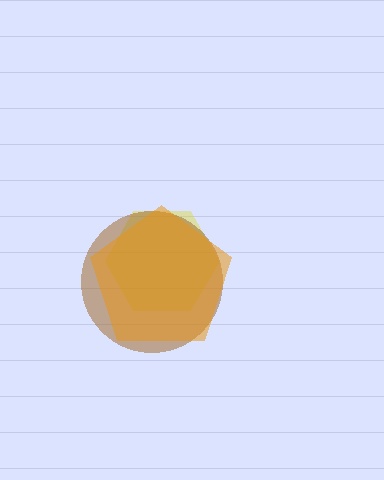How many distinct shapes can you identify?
There are 3 distinct shapes: a yellow hexagon, a brown circle, an orange pentagon.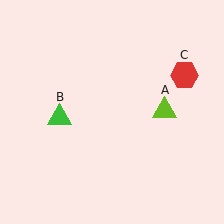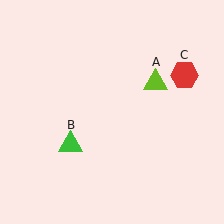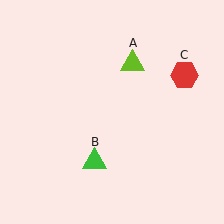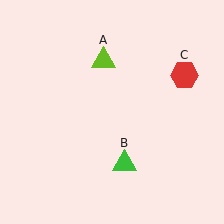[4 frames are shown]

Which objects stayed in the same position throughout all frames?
Red hexagon (object C) remained stationary.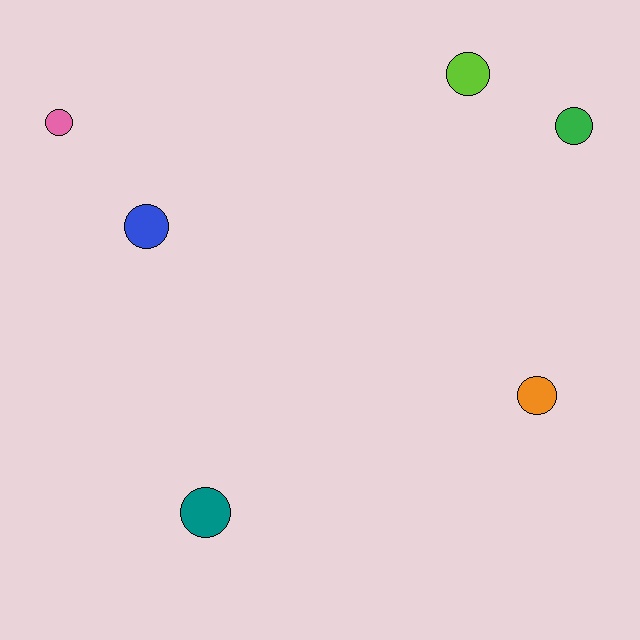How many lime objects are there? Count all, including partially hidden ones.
There is 1 lime object.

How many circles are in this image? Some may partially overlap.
There are 6 circles.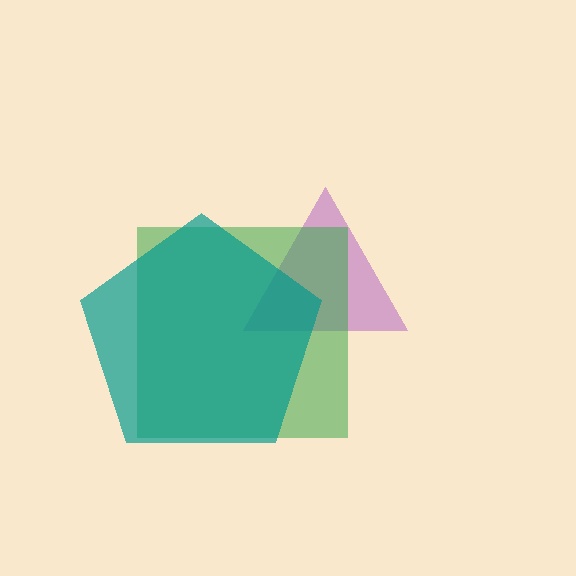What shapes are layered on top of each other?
The layered shapes are: a purple triangle, a green square, a teal pentagon.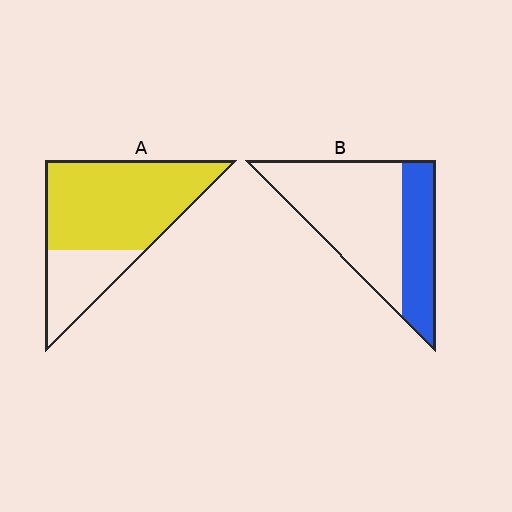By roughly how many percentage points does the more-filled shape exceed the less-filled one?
By roughly 40 percentage points (A over B).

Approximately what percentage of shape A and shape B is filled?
A is approximately 70% and B is approximately 30%.